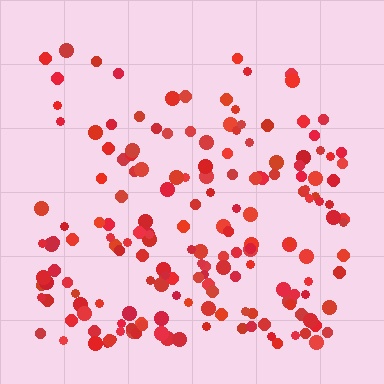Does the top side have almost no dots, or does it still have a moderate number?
Still a moderate number, just noticeably fewer than the bottom.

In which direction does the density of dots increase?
From top to bottom, with the bottom side densest.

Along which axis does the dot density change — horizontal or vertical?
Vertical.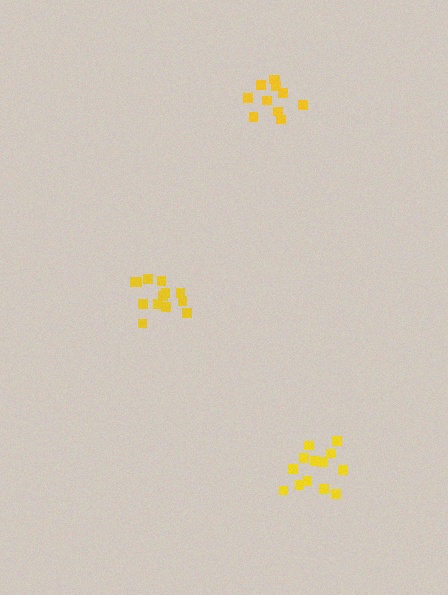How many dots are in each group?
Group 1: 13 dots, Group 2: 11 dots, Group 3: 13 dots (37 total).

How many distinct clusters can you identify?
There are 3 distinct clusters.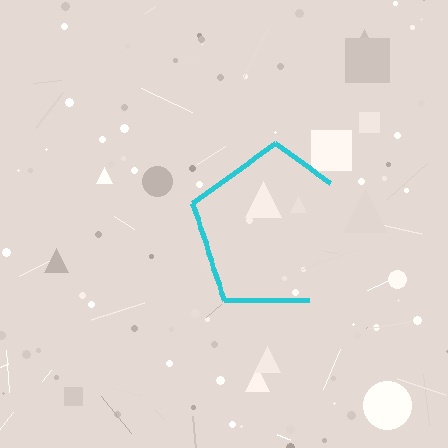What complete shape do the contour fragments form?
The contour fragments form a pentagon.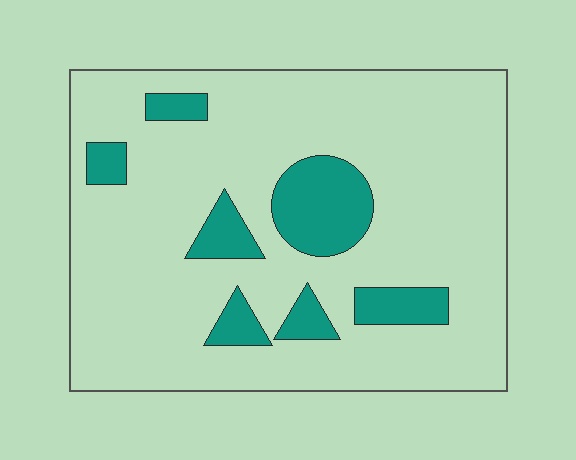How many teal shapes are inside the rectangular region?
7.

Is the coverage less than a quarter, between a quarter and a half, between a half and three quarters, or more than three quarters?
Less than a quarter.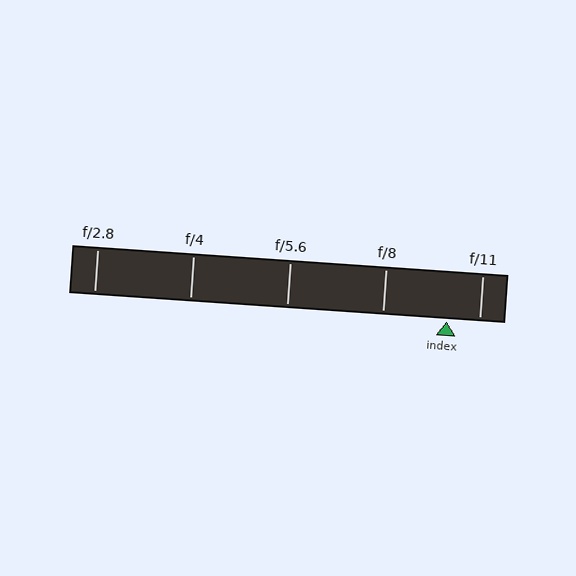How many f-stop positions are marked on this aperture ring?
There are 5 f-stop positions marked.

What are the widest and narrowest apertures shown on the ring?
The widest aperture shown is f/2.8 and the narrowest is f/11.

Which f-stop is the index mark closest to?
The index mark is closest to f/11.